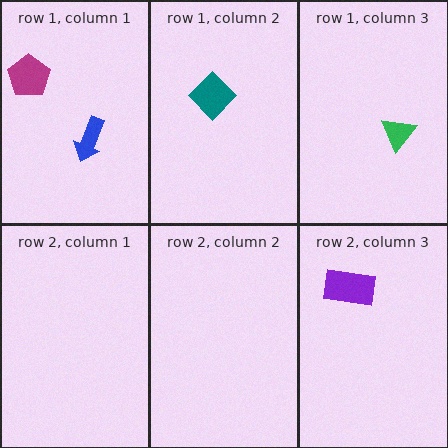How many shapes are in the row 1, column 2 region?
1.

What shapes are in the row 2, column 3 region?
The purple rectangle.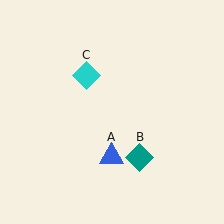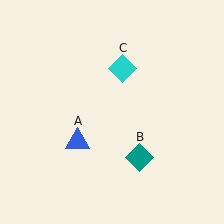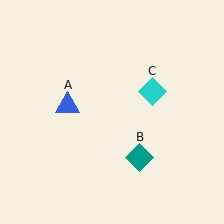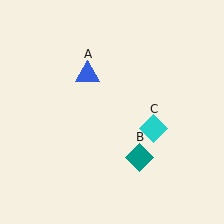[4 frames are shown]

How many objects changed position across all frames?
2 objects changed position: blue triangle (object A), cyan diamond (object C).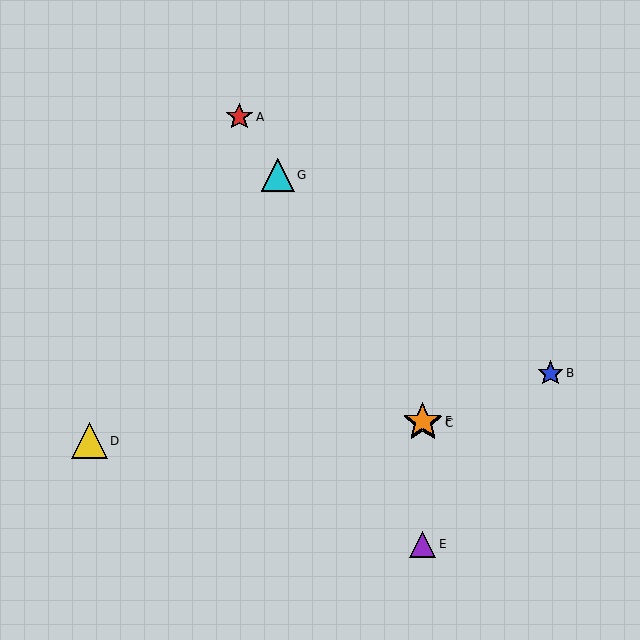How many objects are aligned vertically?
3 objects (C, E, F) are aligned vertically.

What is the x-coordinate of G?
Object G is at x≈278.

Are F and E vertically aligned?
Yes, both are at x≈423.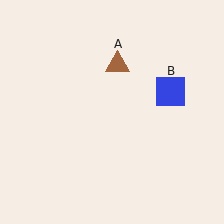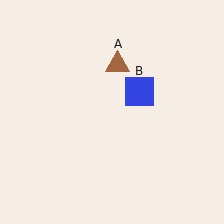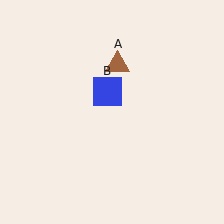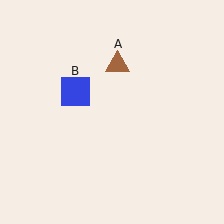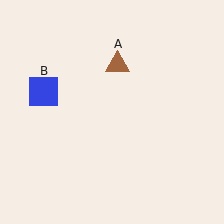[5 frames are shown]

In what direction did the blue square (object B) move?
The blue square (object B) moved left.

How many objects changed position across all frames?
1 object changed position: blue square (object B).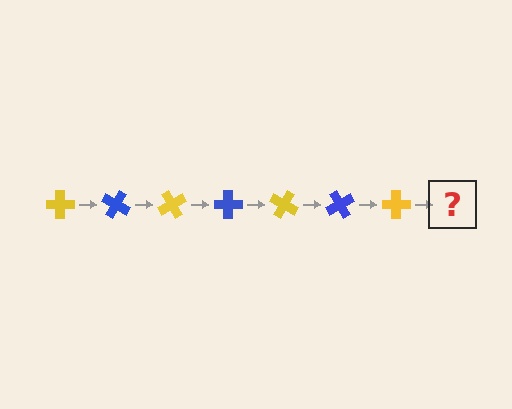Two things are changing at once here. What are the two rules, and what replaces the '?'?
The two rules are that it rotates 30 degrees each step and the color cycles through yellow and blue. The '?' should be a blue cross, rotated 210 degrees from the start.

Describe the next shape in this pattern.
It should be a blue cross, rotated 210 degrees from the start.